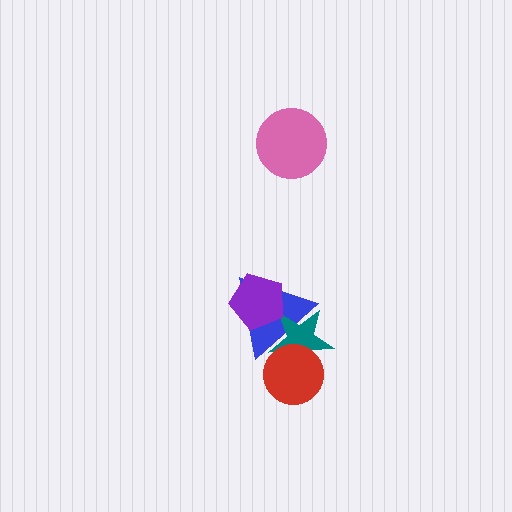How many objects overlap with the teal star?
3 objects overlap with the teal star.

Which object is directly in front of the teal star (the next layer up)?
The red circle is directly in front of the teal star.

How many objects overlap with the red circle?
2 objects overlap with the red circle.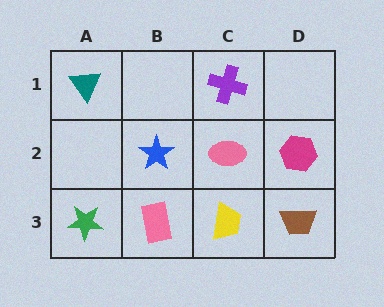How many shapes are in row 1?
2 shapes.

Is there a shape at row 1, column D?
No, that cell is empty.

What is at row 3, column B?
A pink rectangle.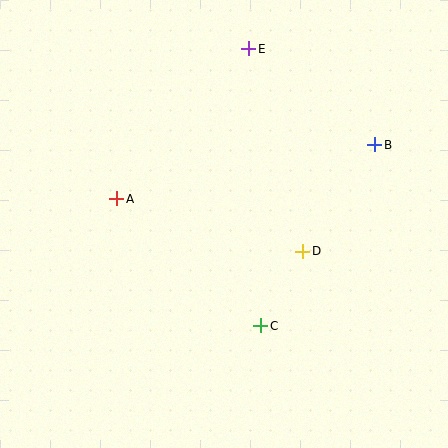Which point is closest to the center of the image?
Point D at (303, 251) is closest to the center.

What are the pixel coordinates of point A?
Point A is at (117, 199).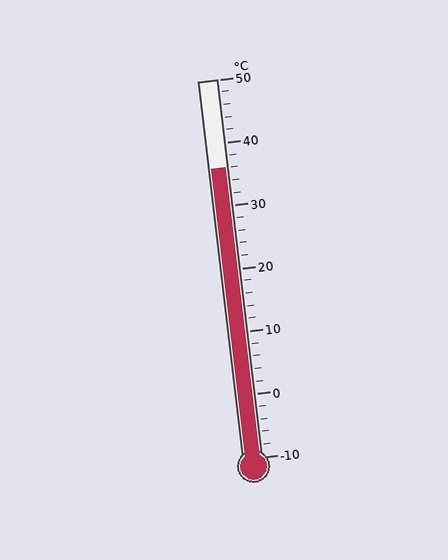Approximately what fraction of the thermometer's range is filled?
The thermometer is filled to approximately 75% of its range.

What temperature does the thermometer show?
The thermometer shows approximately 36°C.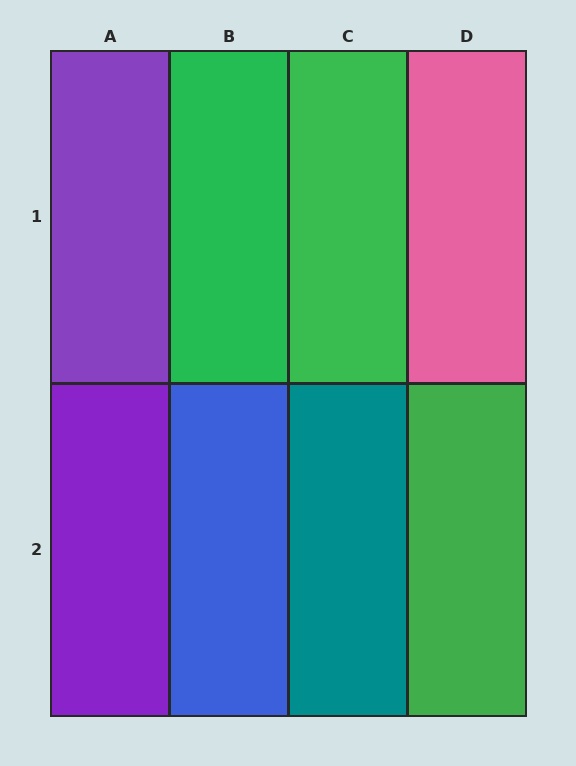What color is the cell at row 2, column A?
Purple.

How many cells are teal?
1 cell is teal.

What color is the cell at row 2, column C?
Teal.